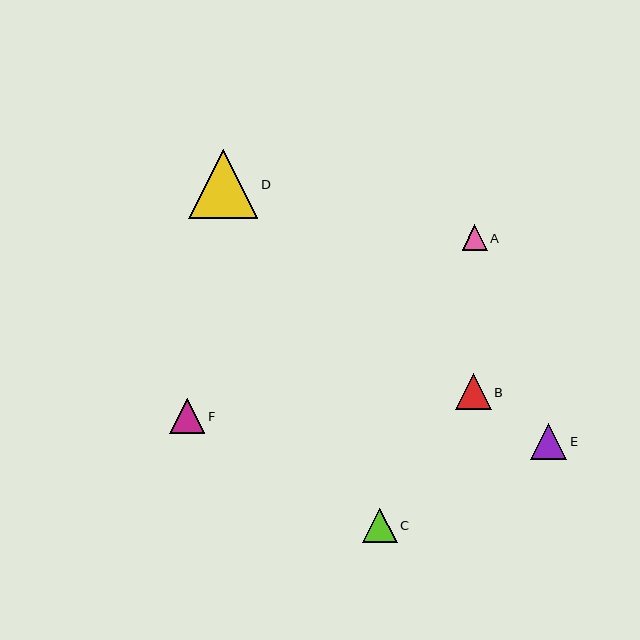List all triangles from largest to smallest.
From largest to smallest: D, E, B, F, C, A.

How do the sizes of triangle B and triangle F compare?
Triangle B and triangle F are approximately the same size.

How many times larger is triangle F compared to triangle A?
Triangle F is approximately 1.4 times the size of triangle A.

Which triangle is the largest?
Triangle D is the largest with a size of approximately 69 pixels.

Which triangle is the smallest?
Triangle A is the smallest with a size of approximately 25 pixels.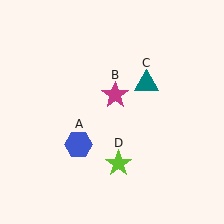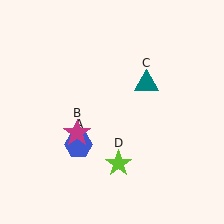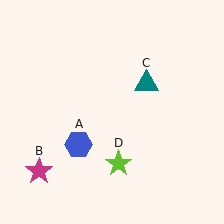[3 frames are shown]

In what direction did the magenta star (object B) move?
The magenta star (object B) moved down and to the left.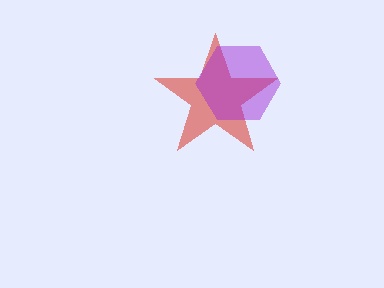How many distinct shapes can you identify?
There are 2 distinct shapes: a red star, a purple hexagon.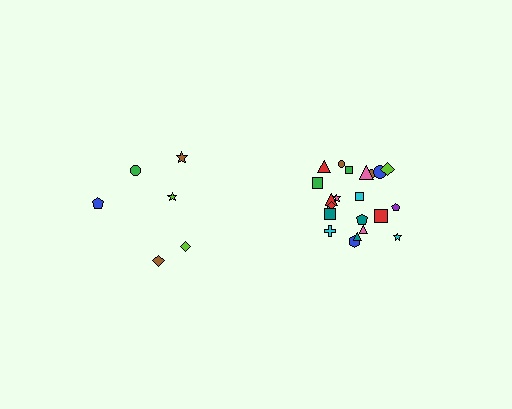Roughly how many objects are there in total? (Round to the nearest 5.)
Roughly 30 objects in total.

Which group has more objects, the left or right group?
The right group.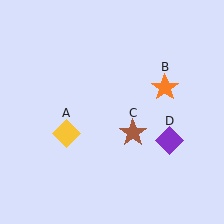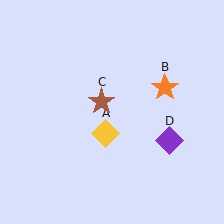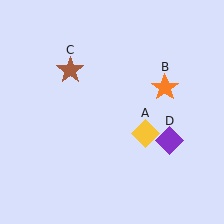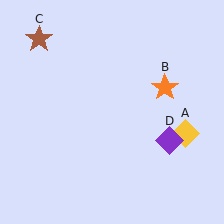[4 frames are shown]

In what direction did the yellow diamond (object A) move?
The yellow diamond (object A) moved right.